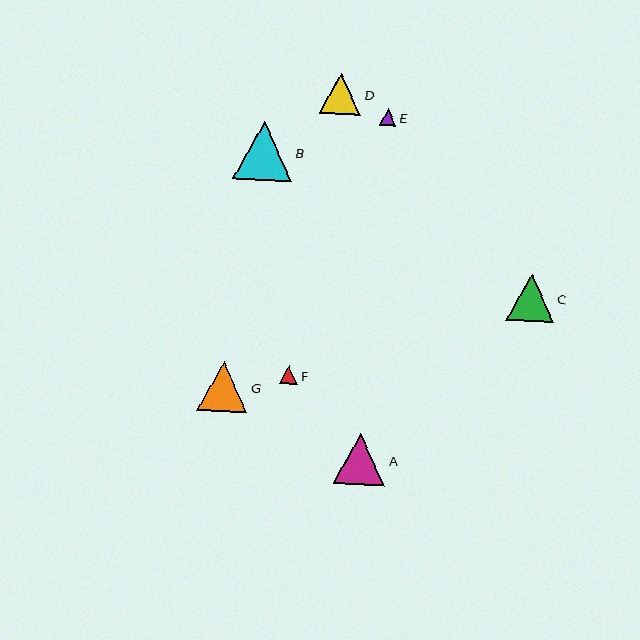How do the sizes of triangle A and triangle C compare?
Triangle A and triangle C are approximately the same size.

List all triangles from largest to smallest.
From largest to smallest: B, A, G, C, D, F, E.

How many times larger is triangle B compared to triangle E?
Triangle B is approximately 3.5 times the size of triangle E.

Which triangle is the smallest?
Triangle E is the smallest with a size of approximately 17 pixels.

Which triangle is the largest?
Triangle B is the largest with a size of approximately 59 pixels.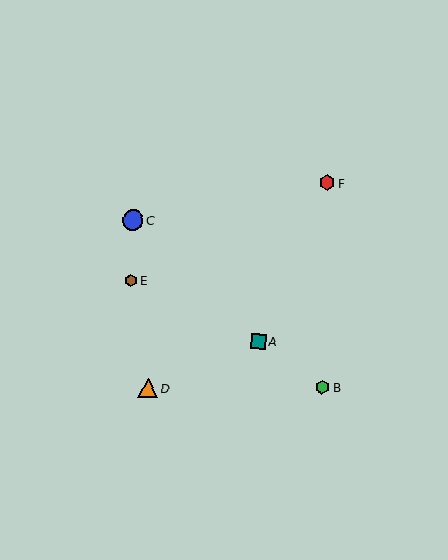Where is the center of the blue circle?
The center of the blue circle is at (133, 220).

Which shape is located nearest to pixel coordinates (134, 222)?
The blue circle (labeled C) at (133, 220) is nearest to that location.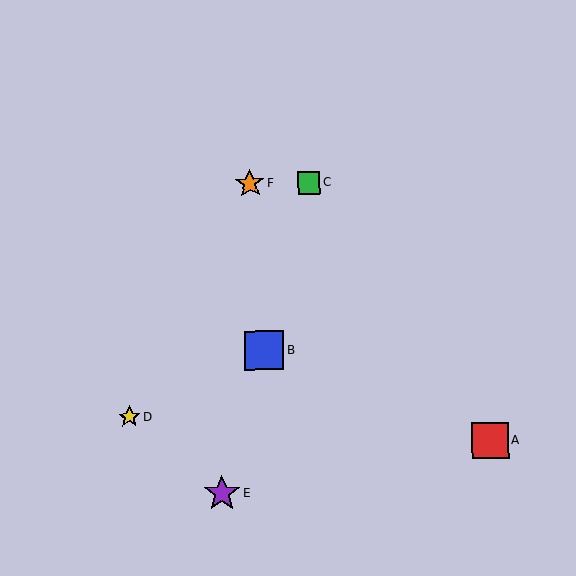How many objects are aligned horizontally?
2 objects (C, F) are aligned horizontally.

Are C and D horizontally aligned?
No, C is at y≈183 and D is at y≈417.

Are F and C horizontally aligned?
Yes, both are at y≈183.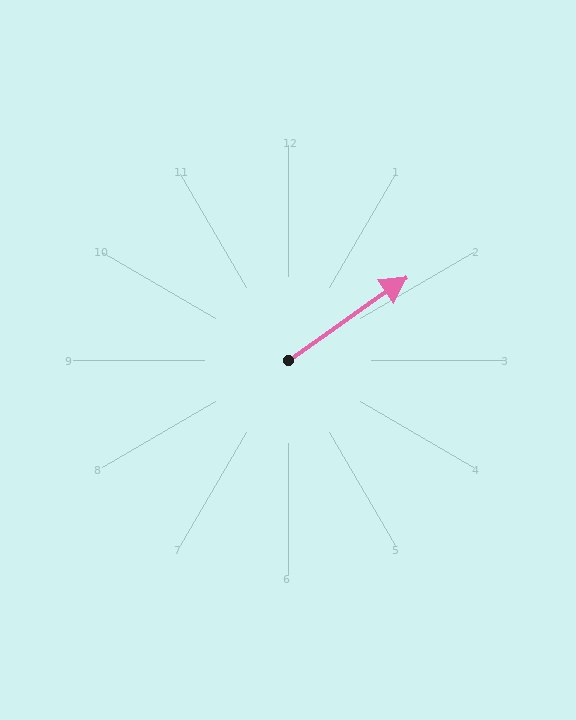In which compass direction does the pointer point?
Northeast.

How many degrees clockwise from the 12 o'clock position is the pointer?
Approximately 55 degrees.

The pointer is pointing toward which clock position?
Roughly 2 o'clock.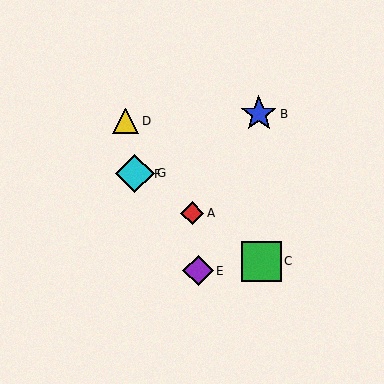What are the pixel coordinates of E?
Object E is at (198, 271).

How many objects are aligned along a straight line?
4 objects (A, C, F, G) are aligned along a straight line.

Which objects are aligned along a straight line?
Objects A, C, F, G are aligned along a straight line.